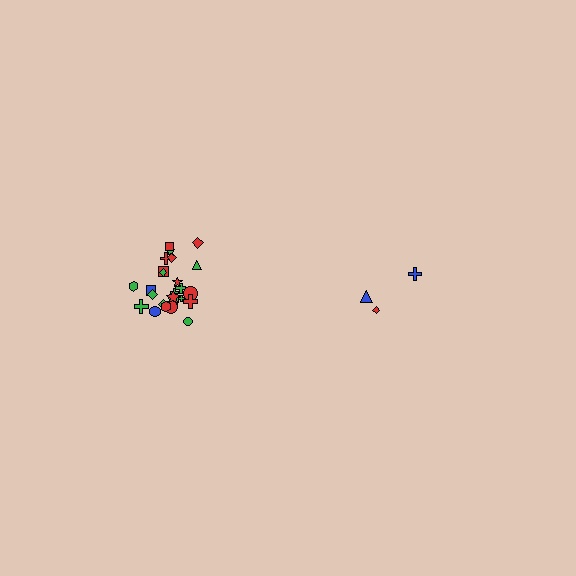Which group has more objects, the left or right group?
The left group.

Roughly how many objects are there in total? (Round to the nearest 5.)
Roughly 30 objects in total.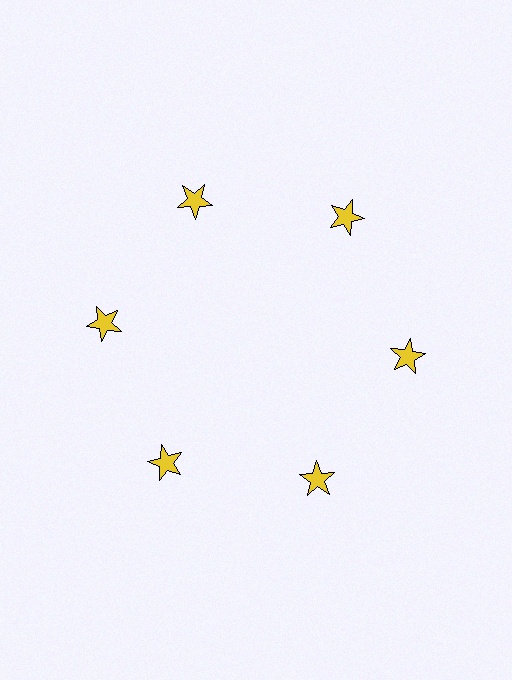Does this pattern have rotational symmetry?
Yes, this pattern has 6-fold rotational symmetry. It looks the same after rotating 60 degrees around the center.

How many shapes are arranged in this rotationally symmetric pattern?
There are 6 shapes, arranged in 6 groups of 1.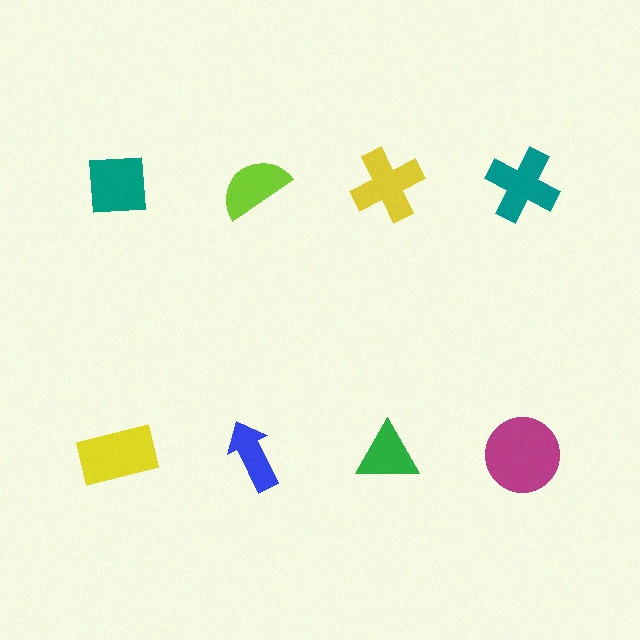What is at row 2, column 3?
A green triangle.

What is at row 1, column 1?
A teal square.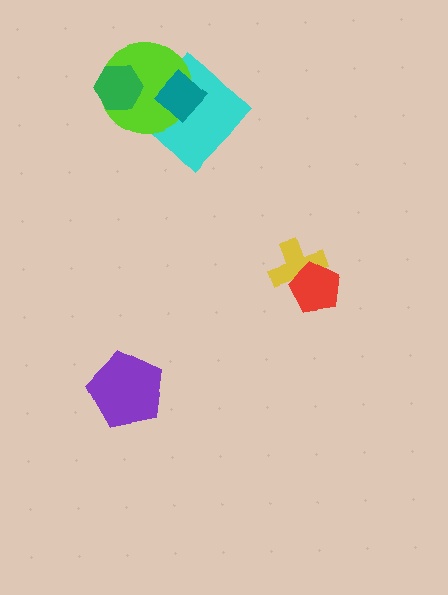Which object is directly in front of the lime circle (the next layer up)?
The teal diamond is directly in front of the lime circle.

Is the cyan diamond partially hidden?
Yes, it is partially covered by another shape.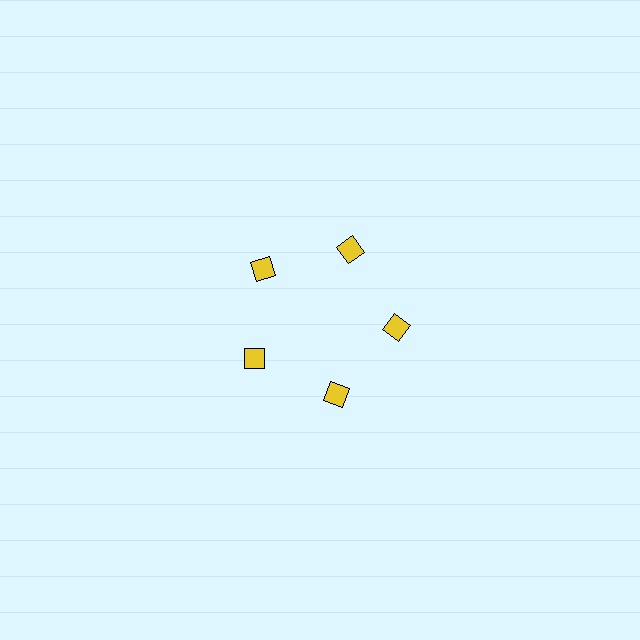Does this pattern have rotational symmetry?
Yes, this pattern has 5-fold rotational symmetry. It looks the same after rotating 72 degrees around the center.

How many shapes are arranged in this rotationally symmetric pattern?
There are 5 shapes, arranged in 5 groups of 1.